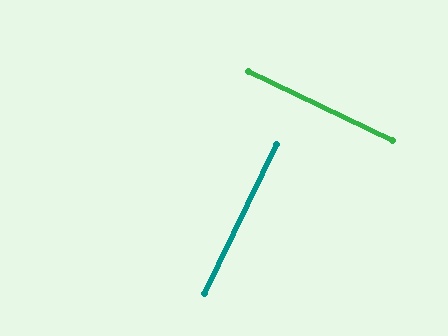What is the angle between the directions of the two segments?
Approximately 90 degrees.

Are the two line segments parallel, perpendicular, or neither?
Perpendicular — they meet at approximately 90°.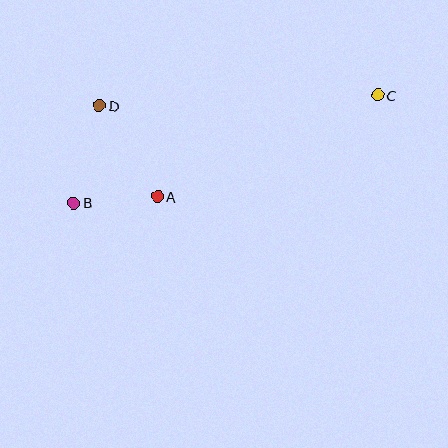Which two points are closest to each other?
Points A and B are closest to each other.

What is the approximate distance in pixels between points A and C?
The distance between A and C is approximately 243 pixels.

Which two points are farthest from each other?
Points B and C are farthest from each other.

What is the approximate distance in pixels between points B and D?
The distance between B and D is approximately 101 pixels.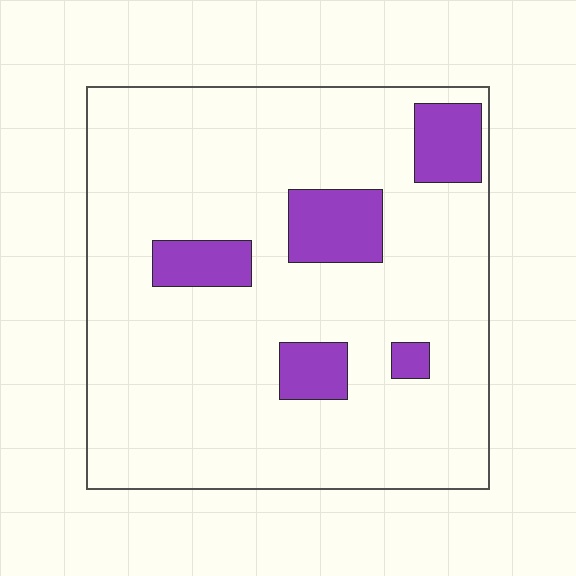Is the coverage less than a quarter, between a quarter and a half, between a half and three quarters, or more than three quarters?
Less than a quarter.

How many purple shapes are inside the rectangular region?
5.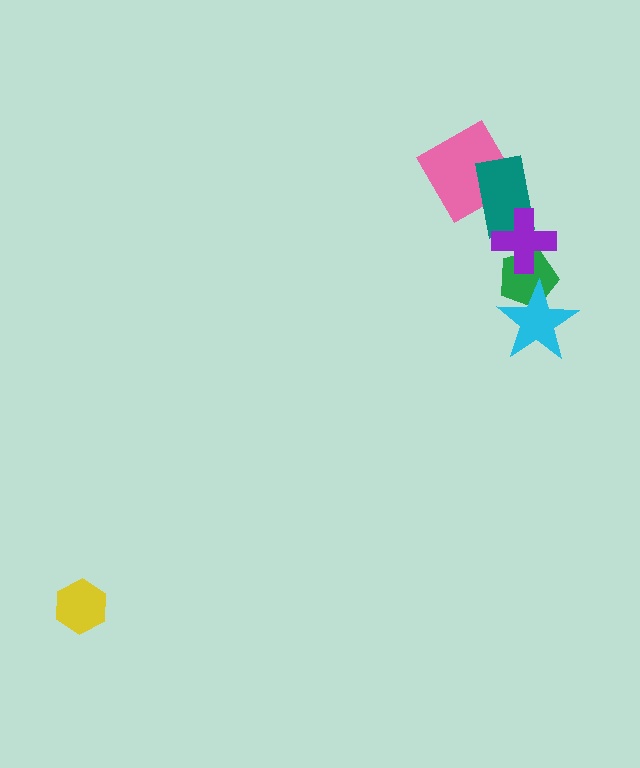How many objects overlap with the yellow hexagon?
0 objects overlap with the yellow hexagon.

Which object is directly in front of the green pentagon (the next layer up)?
The purple cross is directly in front of the green pentagon.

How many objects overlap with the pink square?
1 object overlaps with the pink square.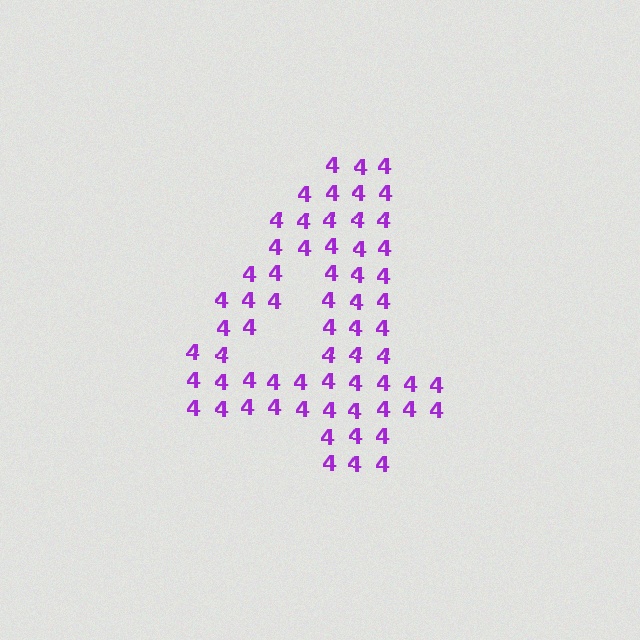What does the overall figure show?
The overall figure shows the digit 4.